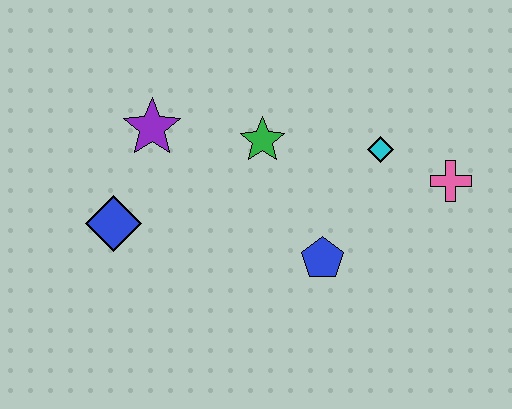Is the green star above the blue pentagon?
Yes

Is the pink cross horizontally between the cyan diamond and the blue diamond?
No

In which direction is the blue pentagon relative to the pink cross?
The blue pentagon is to the left of the pink cross.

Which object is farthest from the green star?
The pink cross is farthest from the green star.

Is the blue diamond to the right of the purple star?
No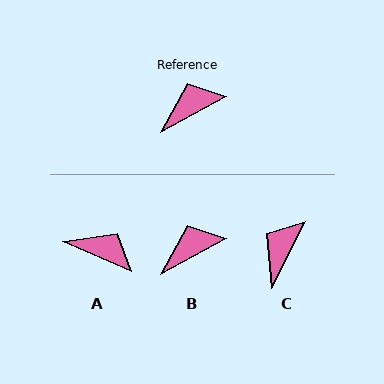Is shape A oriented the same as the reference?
No, it is off by about 52 degrees.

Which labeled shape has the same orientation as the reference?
B.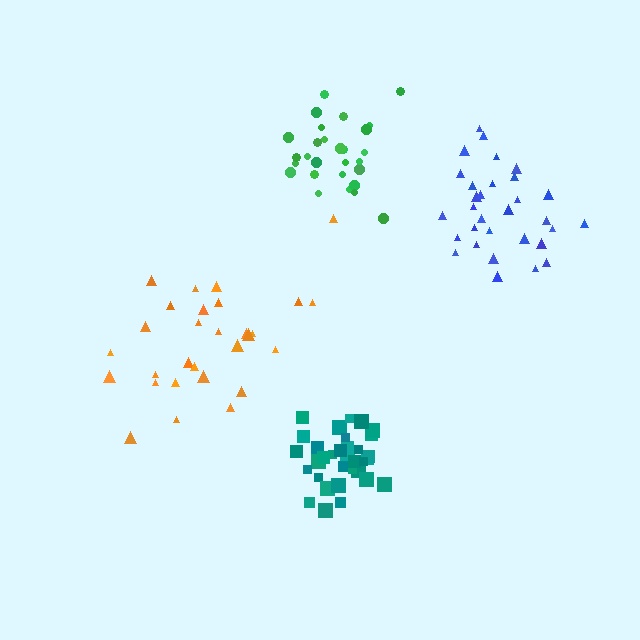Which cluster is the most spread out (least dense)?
Orange.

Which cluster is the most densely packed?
Teal.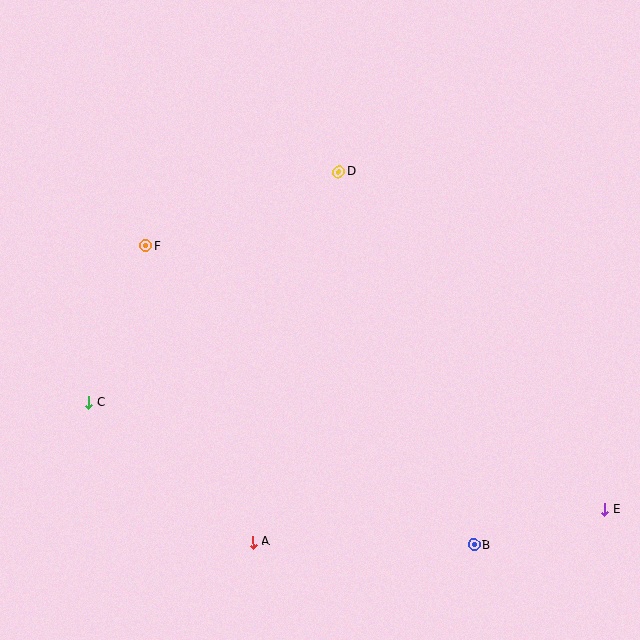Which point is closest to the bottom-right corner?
Point E is closest to the bottom-right corner.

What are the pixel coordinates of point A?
Point A is at (253, 542).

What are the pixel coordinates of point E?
Point E is at (604, 509).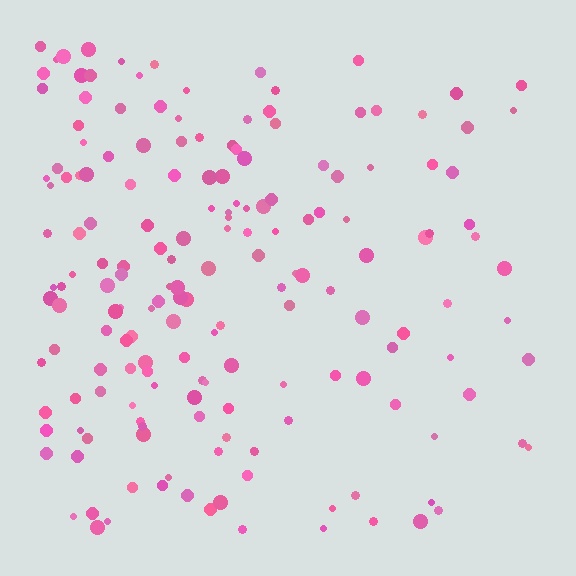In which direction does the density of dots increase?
From right to left, with the left side densest.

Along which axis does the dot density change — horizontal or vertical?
Horizontal.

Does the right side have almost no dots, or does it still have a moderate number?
Still a moderate number, just noticeably fewer than the left.